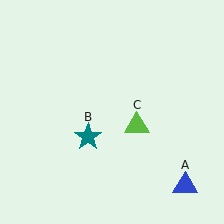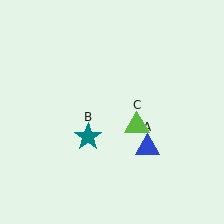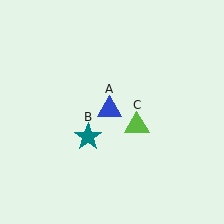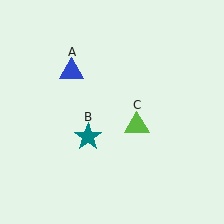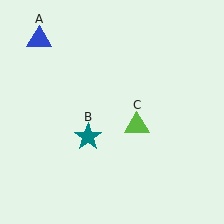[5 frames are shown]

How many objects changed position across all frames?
1 object changed position: blue triangle (object A).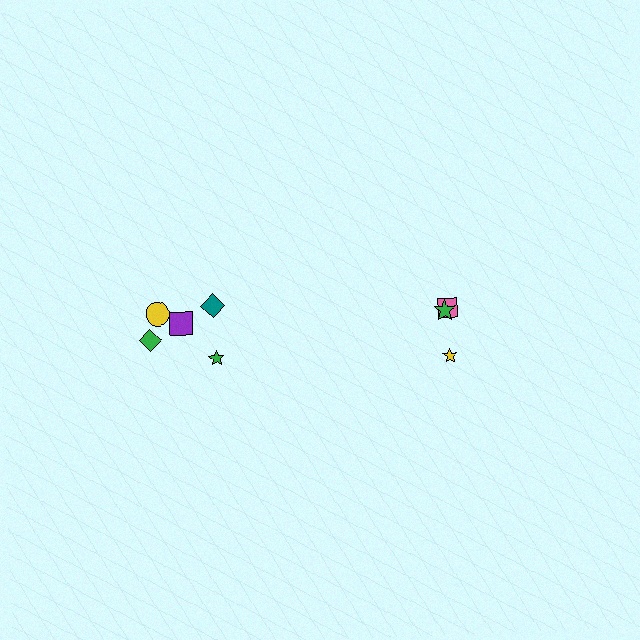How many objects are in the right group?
There are 3 objects.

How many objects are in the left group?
There are 5 objects.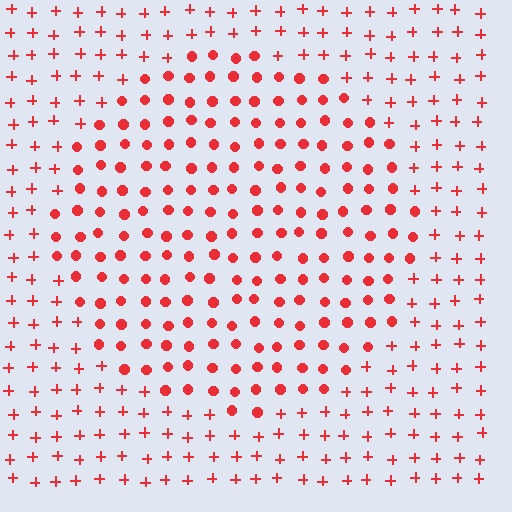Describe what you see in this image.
The image is filled with small red elements arranged in a uniform grid. A circle-shaped region contains circles, while the surrounding area contains plus signs. The boundary is defined purely by the change in element shape.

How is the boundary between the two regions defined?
The boundary is defined by a change in element shape: circles inside vs. plus signs outside. All elements share the same color and spacing.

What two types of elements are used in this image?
The image uses circles inside the circle region and plus signs outside it.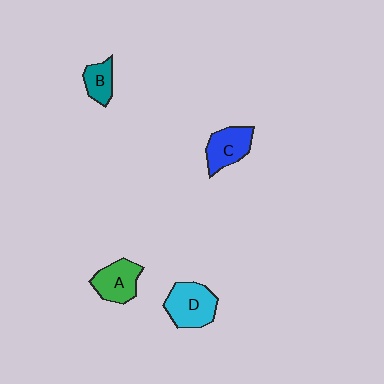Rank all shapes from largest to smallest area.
From largest to smallest: D (cyan), A (green), C (blue), B (teal).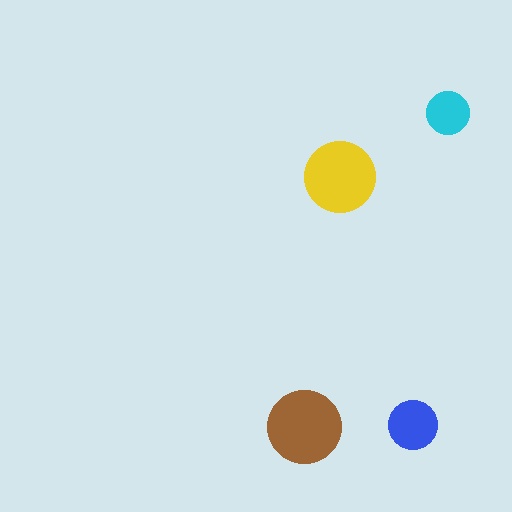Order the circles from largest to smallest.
the brown one, the yellow one, the blue one, the cyan one.